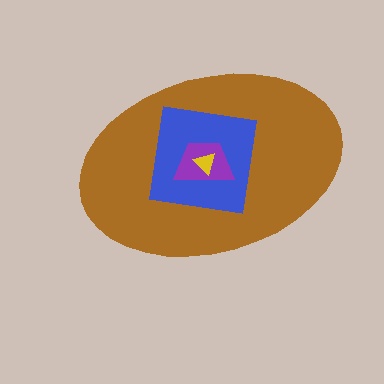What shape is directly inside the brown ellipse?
The blue square.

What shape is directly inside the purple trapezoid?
The yellow triangle.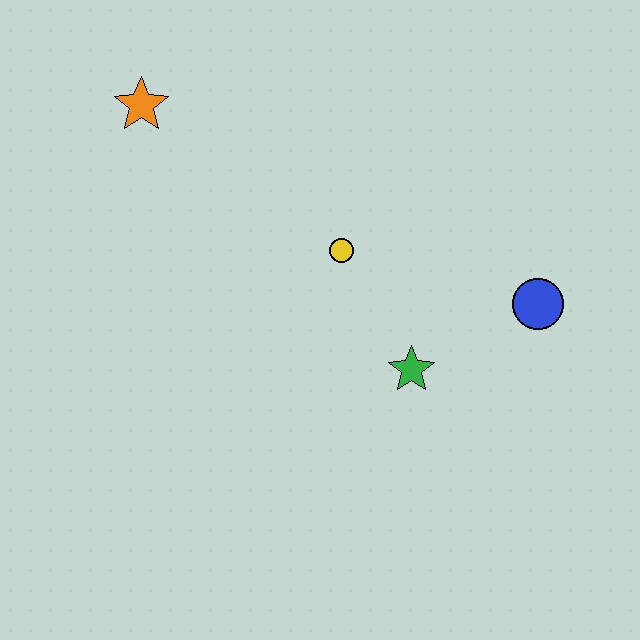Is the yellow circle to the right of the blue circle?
No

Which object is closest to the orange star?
The yellow circle is closest to the orange star.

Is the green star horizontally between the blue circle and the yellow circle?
Yes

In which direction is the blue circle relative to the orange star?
The blue circle is to the right of the orange star.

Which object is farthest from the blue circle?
The orange star is farthest from the blue circle.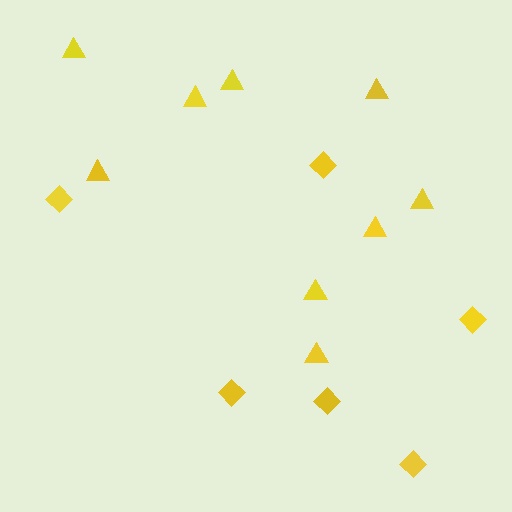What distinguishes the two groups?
There are 2 groups: one group of triangles (9) and one group of diamonds (6).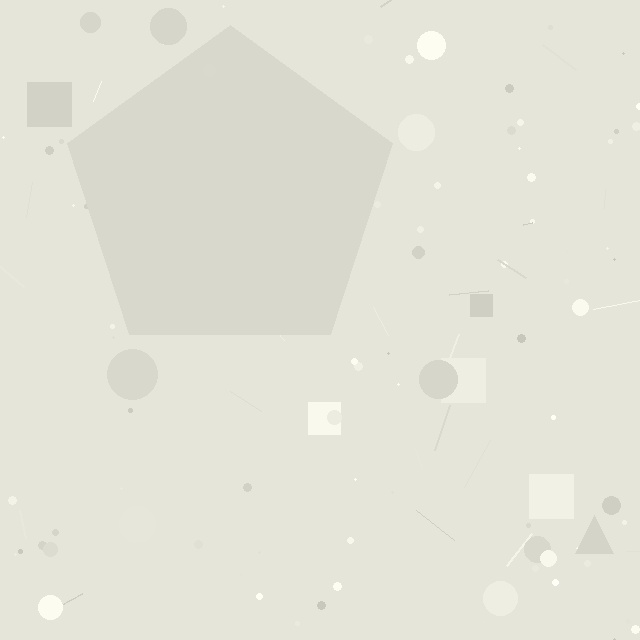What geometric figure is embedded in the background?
A pentagon is embedded in the background.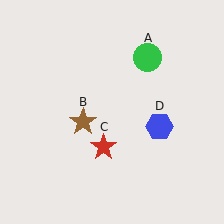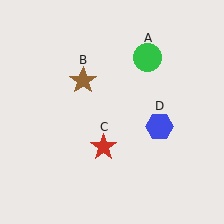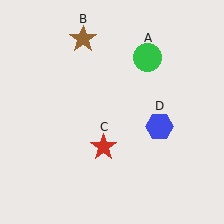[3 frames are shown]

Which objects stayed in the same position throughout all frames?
Green circle (object A) and red star (object C) and blue hexagon (object D) remained stationary.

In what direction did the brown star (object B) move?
The brown star (object B) moved up.